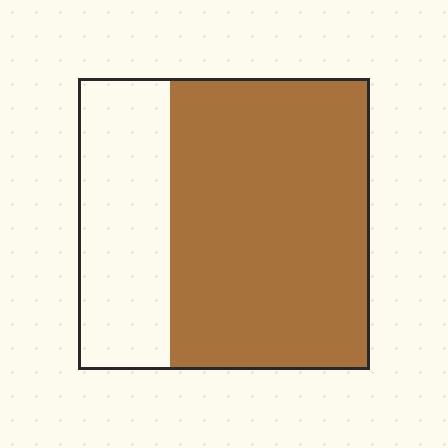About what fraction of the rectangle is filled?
About two thirds (2/3).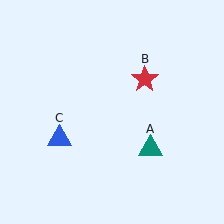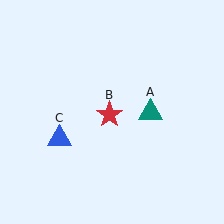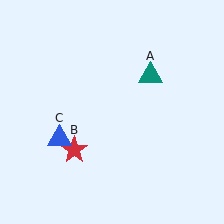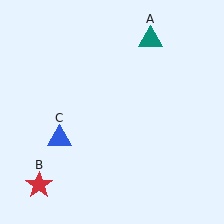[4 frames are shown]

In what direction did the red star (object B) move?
The red star (object B) moved down and to the left.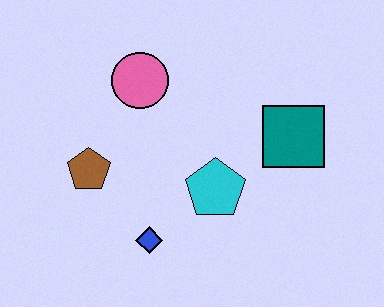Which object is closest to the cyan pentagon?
The blue diamond is closest to the cyan pentagon.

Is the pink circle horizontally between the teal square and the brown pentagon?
Yes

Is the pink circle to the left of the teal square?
Yes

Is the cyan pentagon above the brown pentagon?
No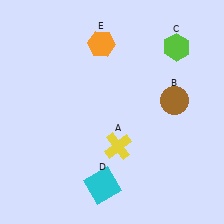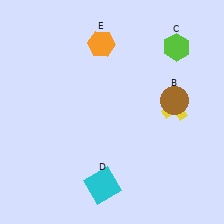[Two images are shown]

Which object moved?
The yellow cross (A) moved right.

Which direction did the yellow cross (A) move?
The yellow cross (A) moved right.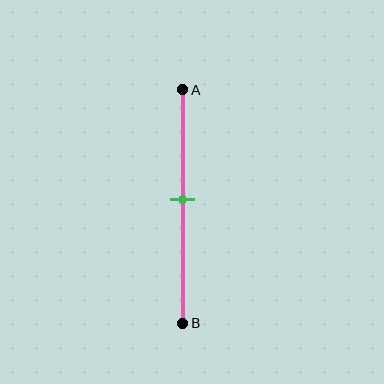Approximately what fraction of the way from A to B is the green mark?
The green mark is approximately 45% of the way from A to B.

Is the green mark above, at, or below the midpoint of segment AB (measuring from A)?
The green mark is approximately at the midpoint of segment AB.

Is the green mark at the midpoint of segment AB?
Yes, the mark is approximately at the midpoint.